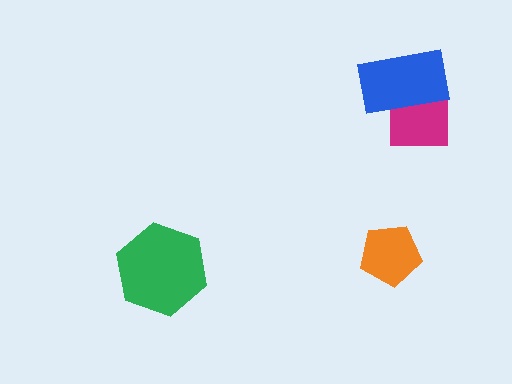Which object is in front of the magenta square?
The blue rectangle is in front of the magenta square.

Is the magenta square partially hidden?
Yes, it is partially covered by another shape.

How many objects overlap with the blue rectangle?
1 object overlaps with the blue rectangle.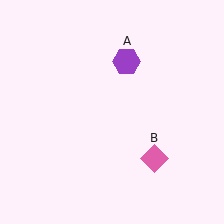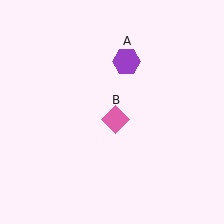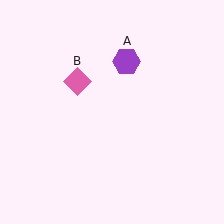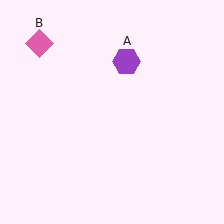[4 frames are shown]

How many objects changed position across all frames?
1 object changed position: pink diamond (object B).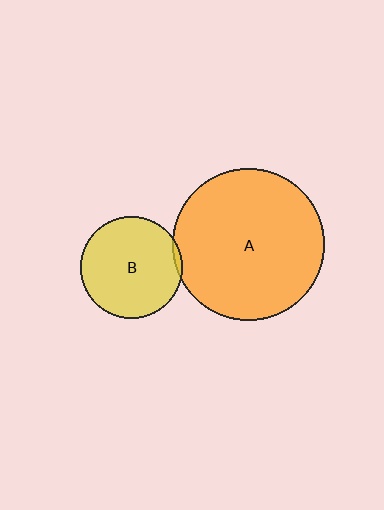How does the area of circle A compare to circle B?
Approximately 2.2 times.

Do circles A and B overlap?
Yes.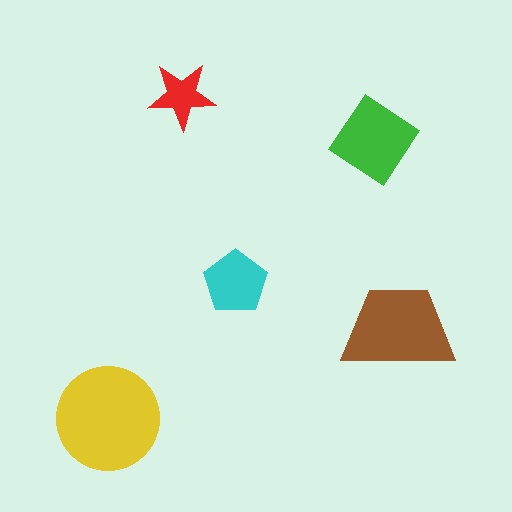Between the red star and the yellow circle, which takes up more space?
The yellow circle.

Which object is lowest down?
The yellow circle is bottommost.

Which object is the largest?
The yellow circle.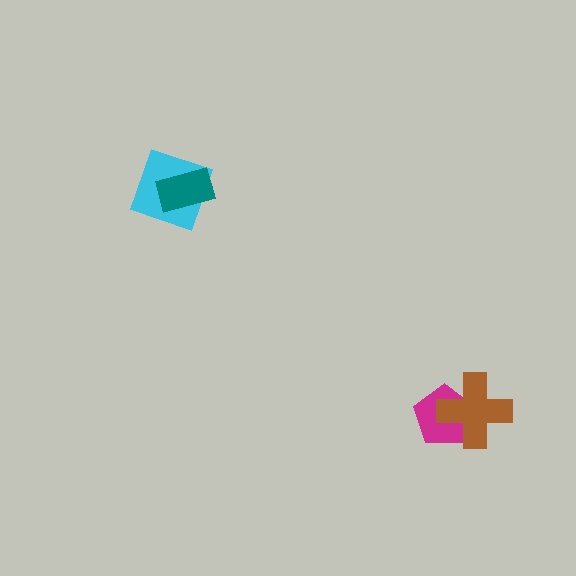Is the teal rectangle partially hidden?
No, no other shape covers it.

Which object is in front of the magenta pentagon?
The brown cross is in front of the magenta pentagon.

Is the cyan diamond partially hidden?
Yes, it is partially covered by another shape.